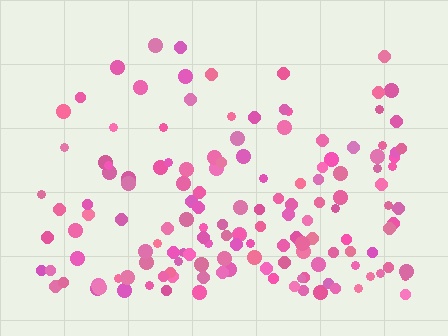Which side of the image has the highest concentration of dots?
The bottom.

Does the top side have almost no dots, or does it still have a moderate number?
Still a moderate number, just noticeably fewer than the bottom.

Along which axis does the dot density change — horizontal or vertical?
Vertical.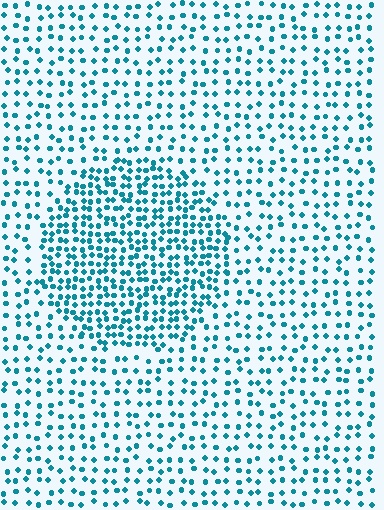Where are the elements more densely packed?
The elements are more densely packed inside the circle boundary.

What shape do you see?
I see a circle.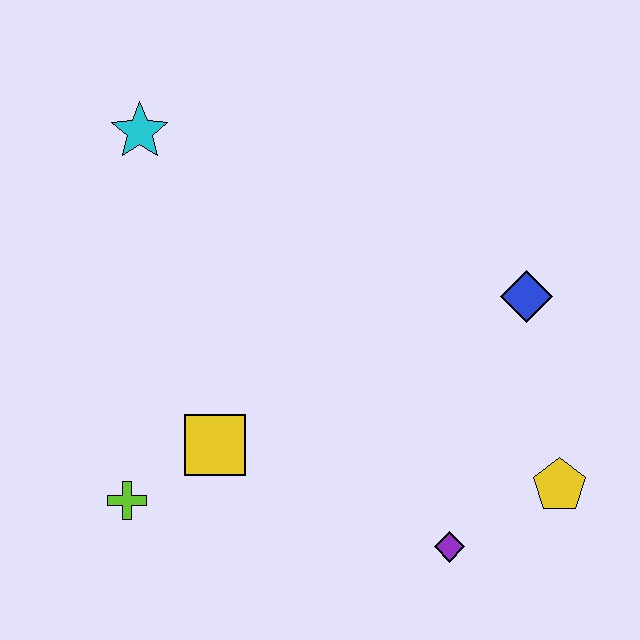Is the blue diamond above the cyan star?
No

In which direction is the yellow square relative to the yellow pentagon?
The yellow square is to the left of the yellow pentagon.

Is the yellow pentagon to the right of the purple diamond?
Yes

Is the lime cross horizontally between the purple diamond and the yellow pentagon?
No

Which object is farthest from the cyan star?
The yellow pentagon is farthest from the cyan star.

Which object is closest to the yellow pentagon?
The purple diamond is closest to the yellow pentagon.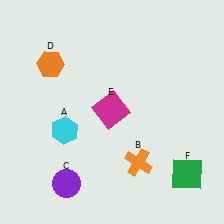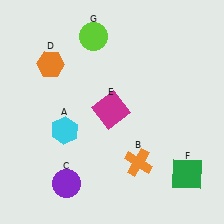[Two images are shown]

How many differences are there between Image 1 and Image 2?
There is 1 difference between the two images.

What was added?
A lime circle (G) was added in Image 2.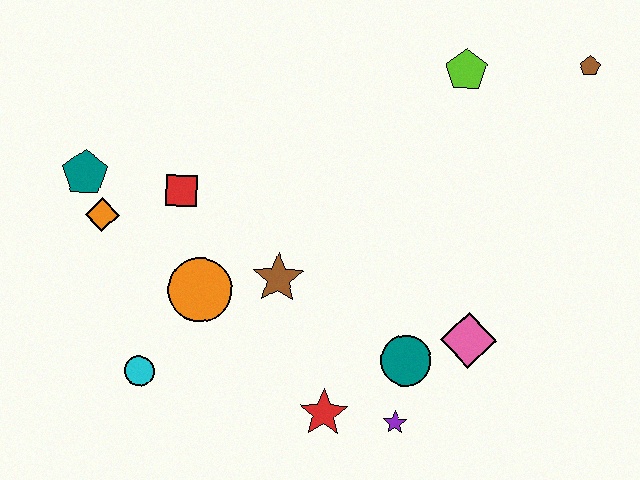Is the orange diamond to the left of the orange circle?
Yes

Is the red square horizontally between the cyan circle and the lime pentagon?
Yes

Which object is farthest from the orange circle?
The brown pentagon is farthest from the orange circle.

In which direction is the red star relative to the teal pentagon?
The red star is to the right of the teal pentagon.